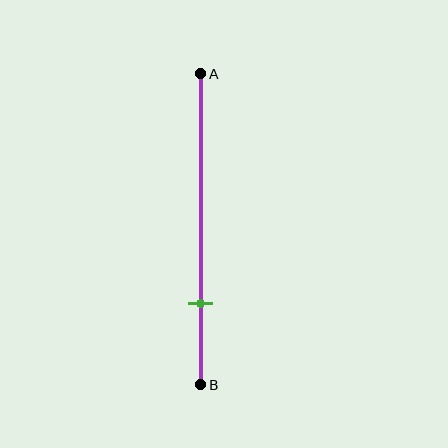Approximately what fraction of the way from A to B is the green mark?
The green mark is approximately 75% of the way from A to B.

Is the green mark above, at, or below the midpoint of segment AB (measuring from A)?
The green mark is below the midpoint of segment AB.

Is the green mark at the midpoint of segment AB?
No, the mark is at about 75% from A, not at the 50% midpoint.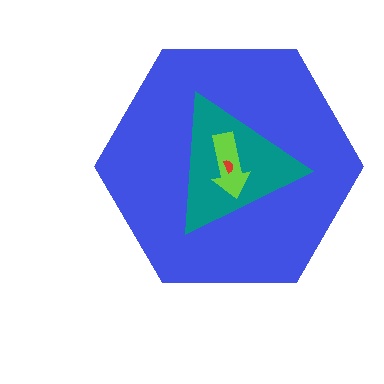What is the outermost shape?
The blue hexagon.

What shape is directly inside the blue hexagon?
The teal triangle.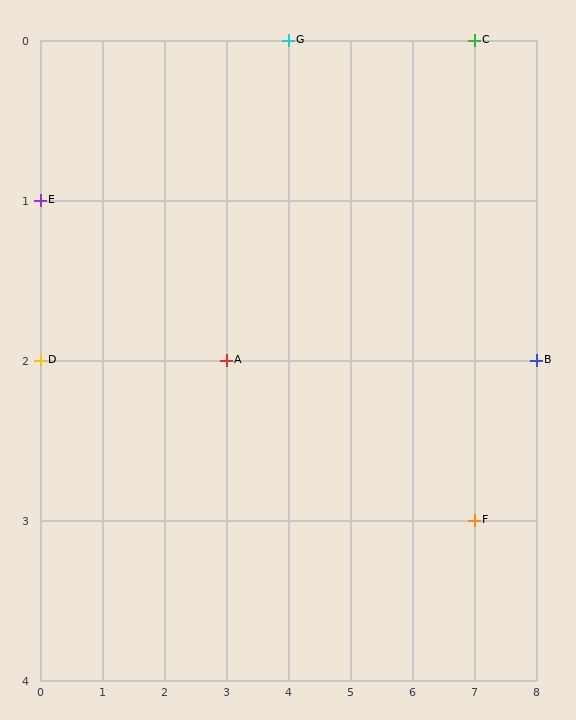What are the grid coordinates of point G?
Point G is at grid coordinates (4, 0).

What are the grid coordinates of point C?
Point C is at grid coordinates (7, 0).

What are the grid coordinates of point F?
Point F is at grid coordinates (7, 3).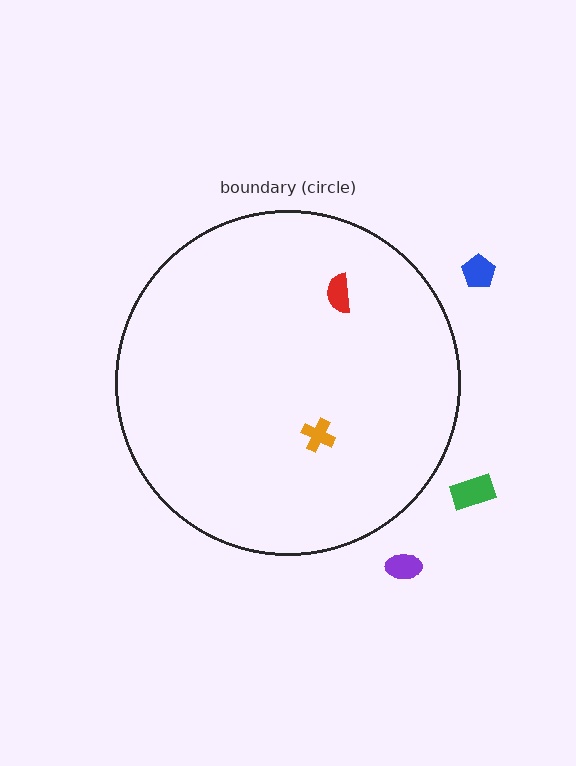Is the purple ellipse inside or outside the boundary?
Outside.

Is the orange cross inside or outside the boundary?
Inside.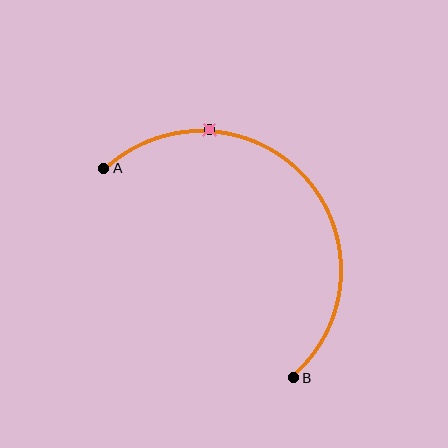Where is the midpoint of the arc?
The arc midpoint is the point on the curve farthest from the straight line joining A and B. It sits above and to the right of that line.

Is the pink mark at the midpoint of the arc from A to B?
No. The pink mark lies on the arc but is closer to endpoint A. The arc midpoint would be at the point on the curve equidistant along the arc from both A and B.